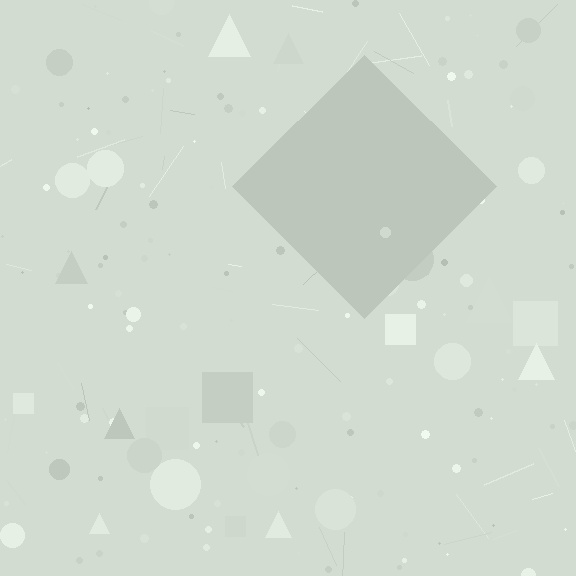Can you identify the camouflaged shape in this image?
The camouflaged shape is a diamond.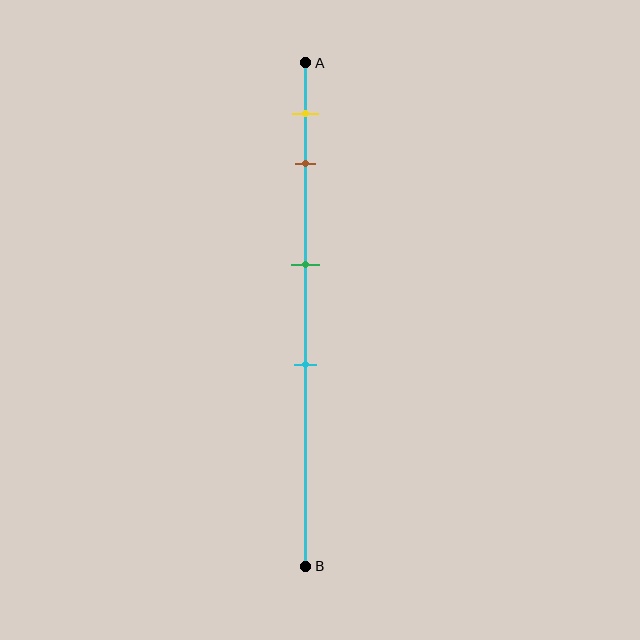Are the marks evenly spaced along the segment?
No, the marks are not evenly spaced.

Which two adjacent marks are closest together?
The yellow and brown marks are the closest adjacent pair.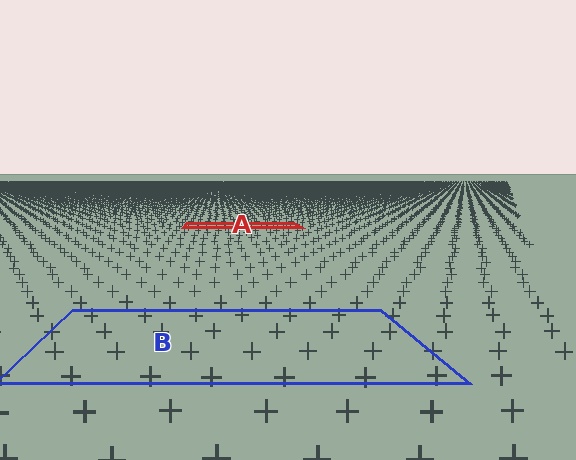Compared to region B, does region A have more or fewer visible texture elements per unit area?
Region A has more texture elements per unit area — they are packed more densely because it is farther away.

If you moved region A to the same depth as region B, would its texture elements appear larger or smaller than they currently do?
They would appear larger. At a closer depth, the same texture elements are projected at a bigger on-screen size.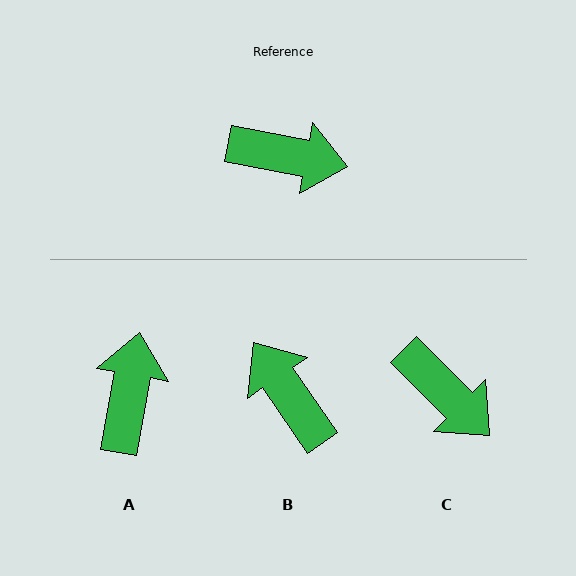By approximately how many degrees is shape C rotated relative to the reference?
Approximately 34 degrees clockwise.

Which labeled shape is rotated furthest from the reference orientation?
B, about 135 degrees away.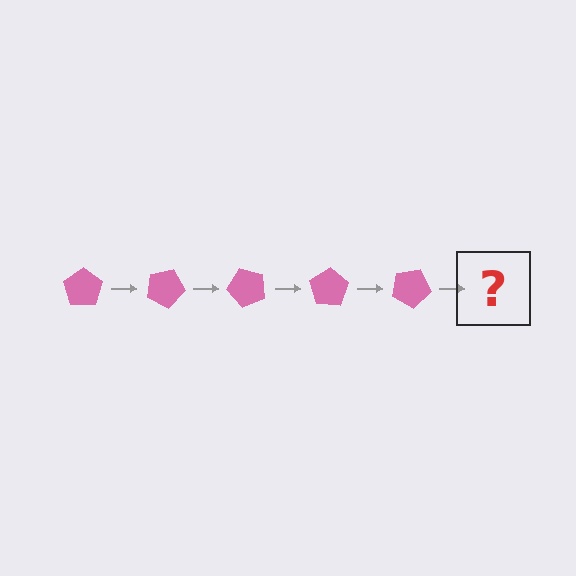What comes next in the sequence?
The next element should be a pink pentagon rotated 125 degrees.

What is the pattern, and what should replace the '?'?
The pattern is that the pentagon rotates 25 degrees each step. The '?' should be a pink pentagon rotated 125 degrees.